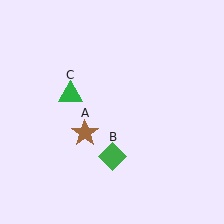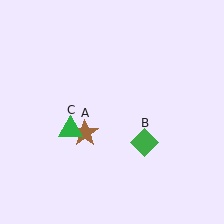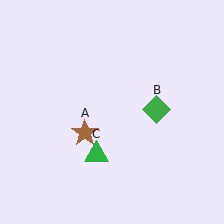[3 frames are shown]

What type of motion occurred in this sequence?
The green diamond (object B), green triangle (object C) rotated counterclockwise around the center of the scene.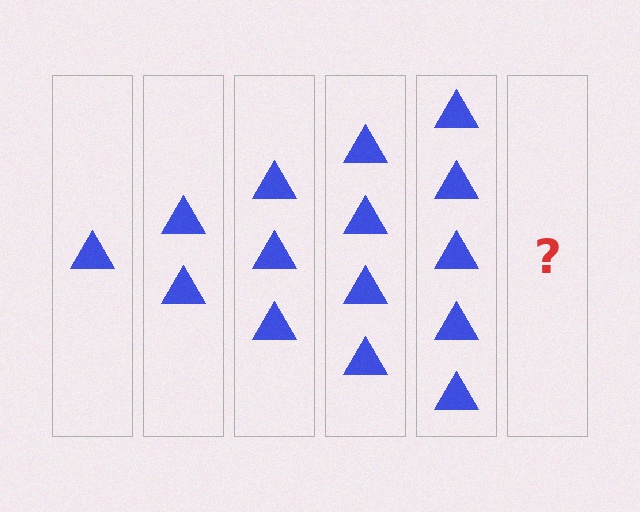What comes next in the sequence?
The next element should be 6 triangles.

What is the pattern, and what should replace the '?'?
The pattern is that each step adds one more triangle. The '?' should be 6 triangles.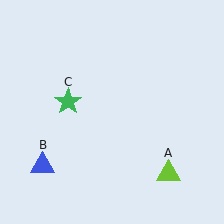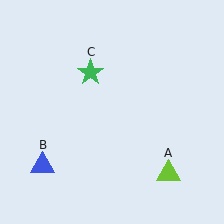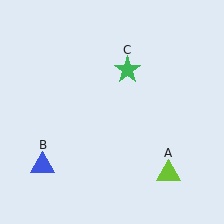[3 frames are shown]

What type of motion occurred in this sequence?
The green star (object C) rotated clockwise around the center of the scene.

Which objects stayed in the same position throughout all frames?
Lime triangle (object A) and blue triangle (object B) remained stationary.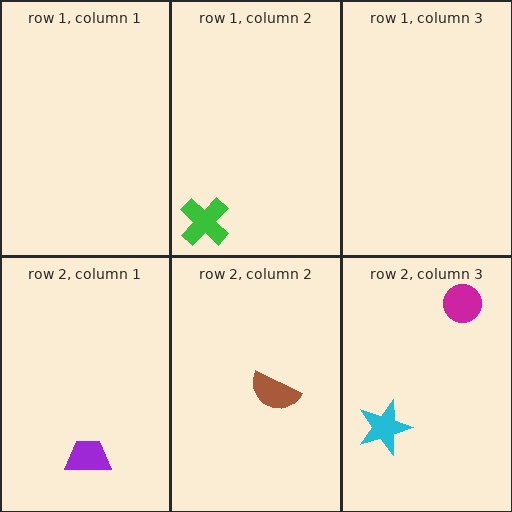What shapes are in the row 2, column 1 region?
The purple trapezoid.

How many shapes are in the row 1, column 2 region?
1.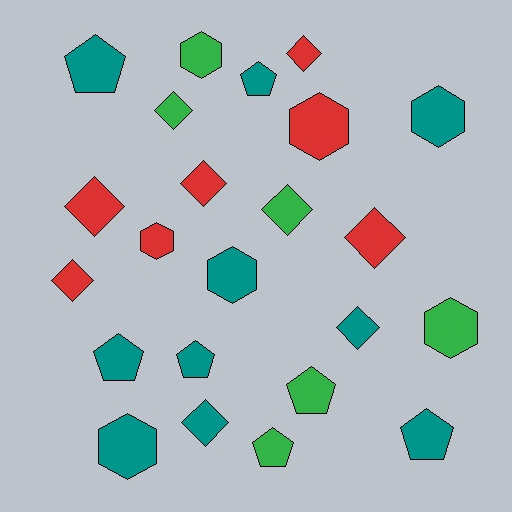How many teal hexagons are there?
There are 3 teal hexagons.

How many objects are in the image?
There are 23 objects.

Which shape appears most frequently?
Diamond, with 9 objects.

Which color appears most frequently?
Teal, with 10 objects.